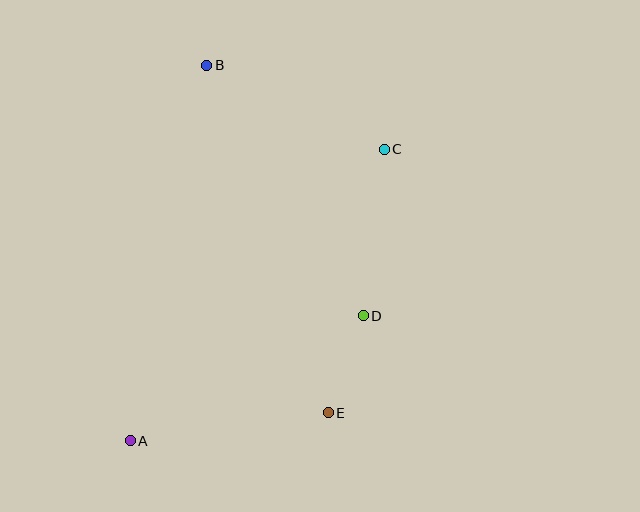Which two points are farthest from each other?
Points A and C are farthest from each other.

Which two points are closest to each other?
Points D and E are closest to each other.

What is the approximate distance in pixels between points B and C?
The distance between B and C is approximately 196 pixels.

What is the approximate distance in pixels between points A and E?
The distance between A and E is approximately 200 pixels.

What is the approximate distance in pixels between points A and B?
The distance between A and B is approximately 383 pixels.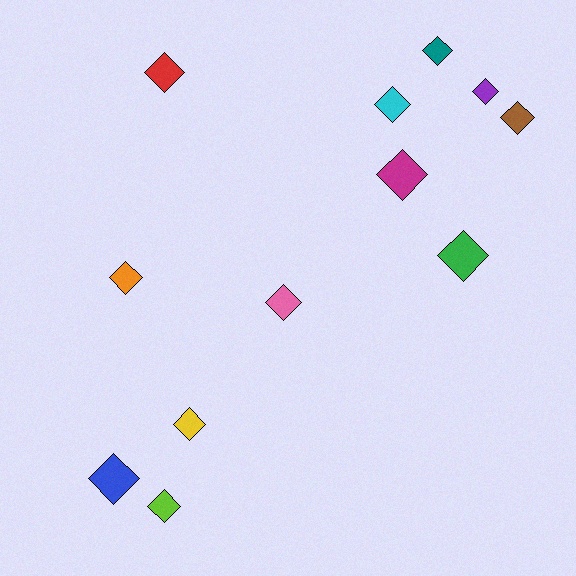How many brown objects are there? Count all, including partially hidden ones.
There is 1 brown object.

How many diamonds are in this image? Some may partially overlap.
There are 12 diamonds.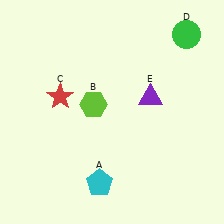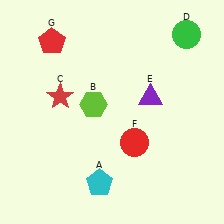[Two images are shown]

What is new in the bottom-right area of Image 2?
A red circle (F) was added in the bottom-right area of Image 2.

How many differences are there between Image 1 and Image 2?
There are 2 differences between the two images.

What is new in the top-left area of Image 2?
A red pentagon (G) was added in the top-left area of Image 2.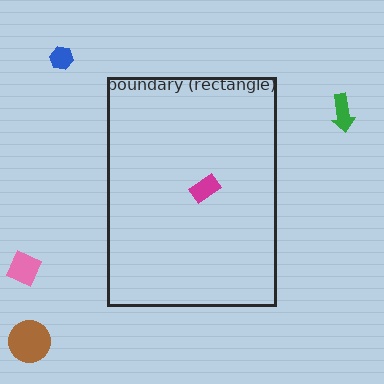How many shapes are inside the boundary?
1 inside, 4 outside.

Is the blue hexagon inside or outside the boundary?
Outside.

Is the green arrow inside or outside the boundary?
Outside.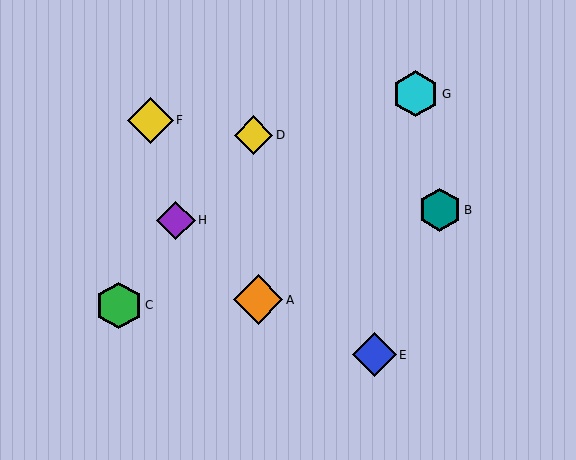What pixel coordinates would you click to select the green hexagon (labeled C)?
Click at (119, 305) to select the green hexagon C.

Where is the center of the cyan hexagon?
The center of the cyan hexagon is at (416, 94).